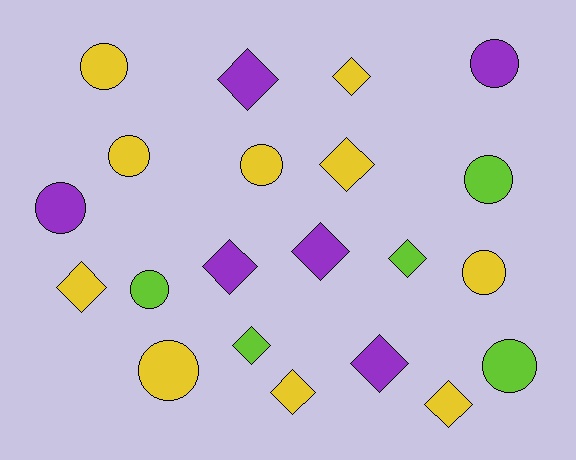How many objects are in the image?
There are 21 objects.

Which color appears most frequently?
Yellow, with 10 objects.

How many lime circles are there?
There are 3 lime circles.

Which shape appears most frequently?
Diamond, with 11 objects.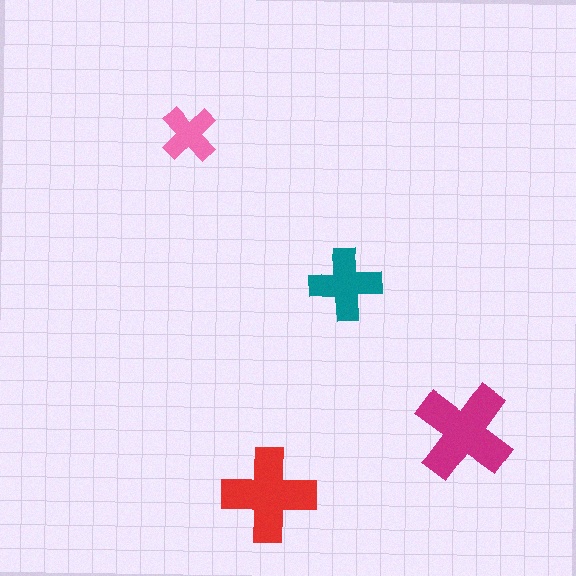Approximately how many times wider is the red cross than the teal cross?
About 1.5 times wider.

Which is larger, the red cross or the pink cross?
The red one.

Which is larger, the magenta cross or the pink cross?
The magenta one.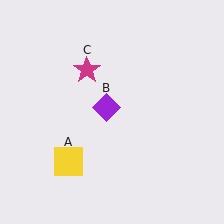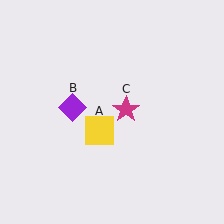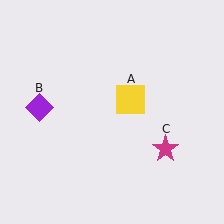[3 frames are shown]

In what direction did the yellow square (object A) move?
The yellow square (object A) moved up and to the right.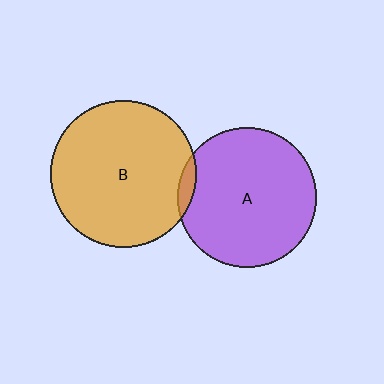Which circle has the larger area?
Circle B (orange).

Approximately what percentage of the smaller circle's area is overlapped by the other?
Approximately 5%.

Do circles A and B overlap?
Yes.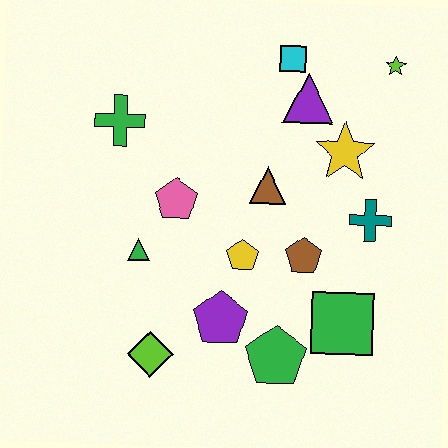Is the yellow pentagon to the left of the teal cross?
Yes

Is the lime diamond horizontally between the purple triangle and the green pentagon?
No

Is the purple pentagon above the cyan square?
No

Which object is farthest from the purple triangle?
The lime diamond is farthest from the purple triangle.